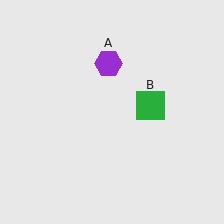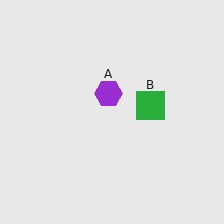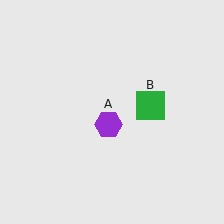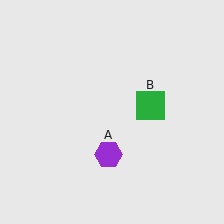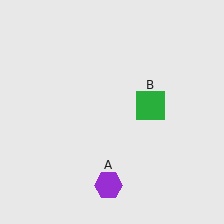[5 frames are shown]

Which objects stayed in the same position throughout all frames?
Green square (object B) remained stationary.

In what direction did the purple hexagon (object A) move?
The purple hexagon (object A) moved down.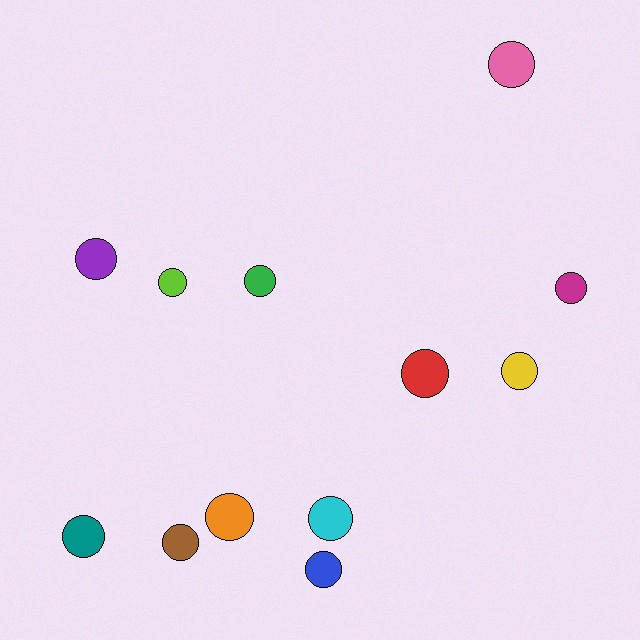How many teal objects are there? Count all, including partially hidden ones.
There is 1 teal object.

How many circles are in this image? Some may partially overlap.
There are 12 circles.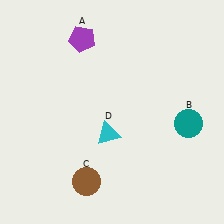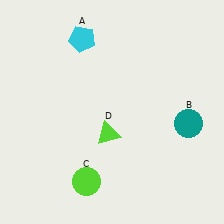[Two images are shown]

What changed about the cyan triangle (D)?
In Image 1, D is cyan. In Image 2, it changed to lime.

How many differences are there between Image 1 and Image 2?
There are 3 differences between the two images.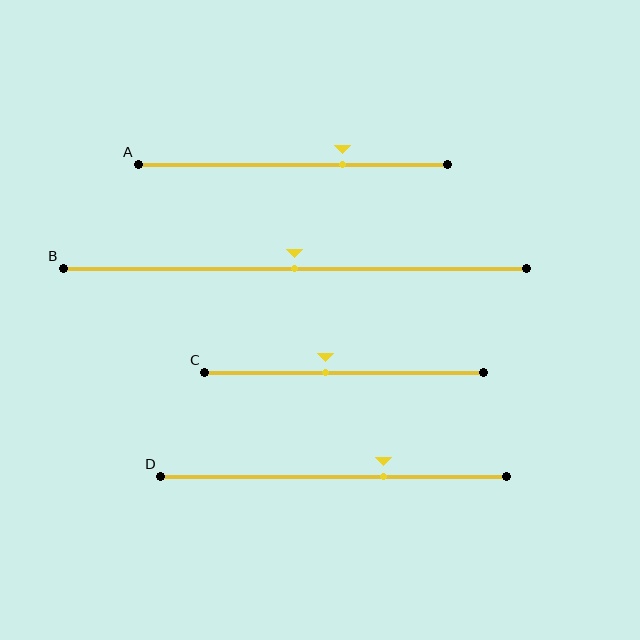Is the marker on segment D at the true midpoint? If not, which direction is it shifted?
No, the marker on segment D is shifted to the right by about 14% of the segment length.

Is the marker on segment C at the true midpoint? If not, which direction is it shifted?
No, the marker on segment C is shifted to the left by about 7% of the segment length.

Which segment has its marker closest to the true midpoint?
Segment B has its marker closest to the true midpoint.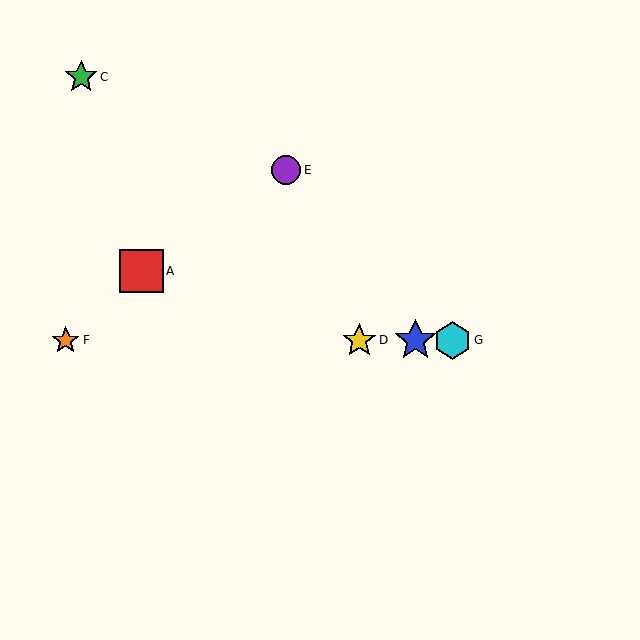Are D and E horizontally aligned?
No, D is at y≈340 and E is at y≈170.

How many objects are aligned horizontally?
4 objects (B, D, F, G) are aligned horizontally.